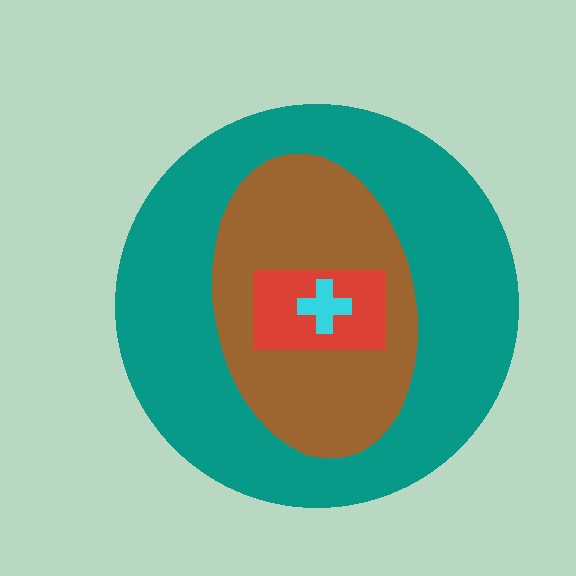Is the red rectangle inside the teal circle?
Yes.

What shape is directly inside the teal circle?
The brown ellipse.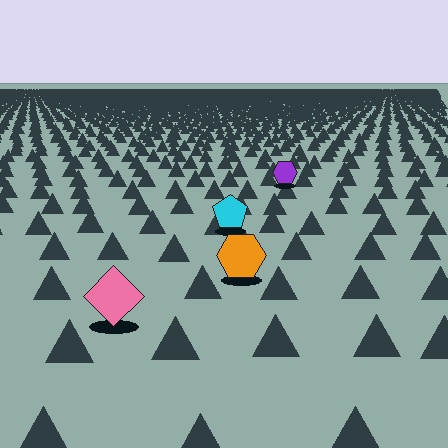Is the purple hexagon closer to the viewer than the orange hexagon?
No. The orange hexagon is closer — you can tell from the texture gradient: the ground texture is coarser near it.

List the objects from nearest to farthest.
From nearest to farthest: the pink diamond, the orange hexagon, the cyan pentagon, the purple hexagon.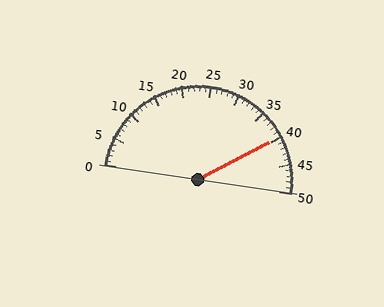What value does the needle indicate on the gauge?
The needle indicates approximately 40.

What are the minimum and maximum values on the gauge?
The gauge ranges from 0 to 50.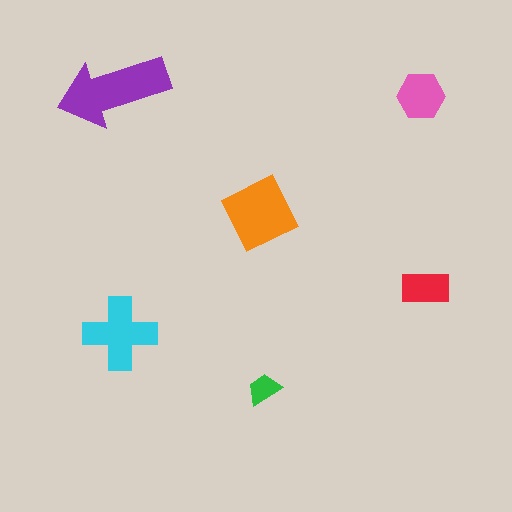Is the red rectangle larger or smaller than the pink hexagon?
Smaller.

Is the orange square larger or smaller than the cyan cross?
Larger.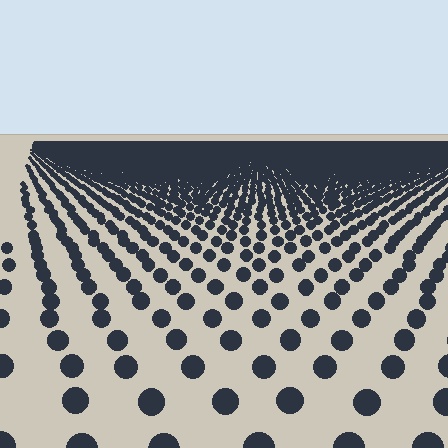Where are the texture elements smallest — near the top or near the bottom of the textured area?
Near the top.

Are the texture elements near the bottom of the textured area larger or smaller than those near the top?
Larger. Near the bottom, elements are closer to the viewer and appear at a bigger on-screen size.